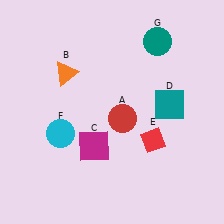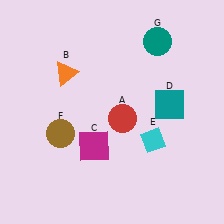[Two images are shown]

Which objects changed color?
E changed from red to cyan. F changed from cyan to brown.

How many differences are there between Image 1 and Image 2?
There are 2 differences between the two images.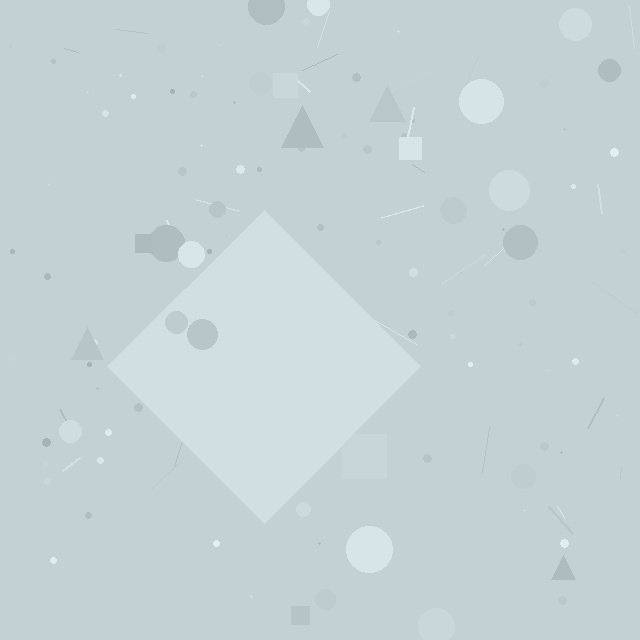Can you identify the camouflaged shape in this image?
The camouflaged shape is a diamond.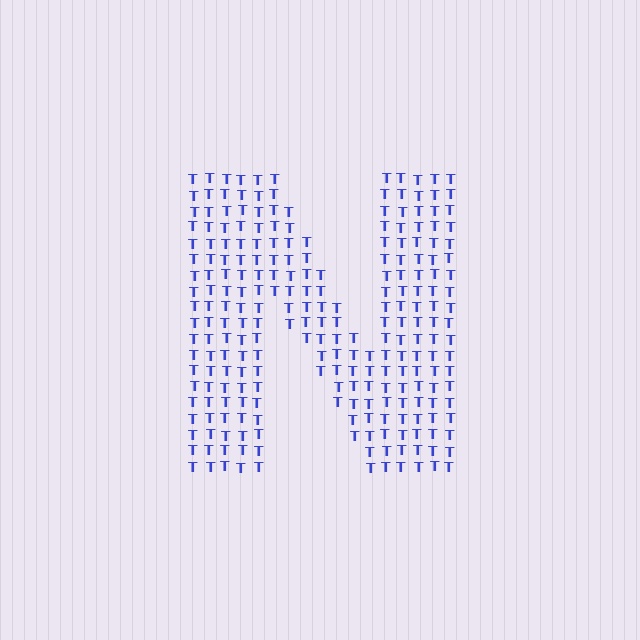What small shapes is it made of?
It is made of small letter T's.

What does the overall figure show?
The overall figure shows the letter N.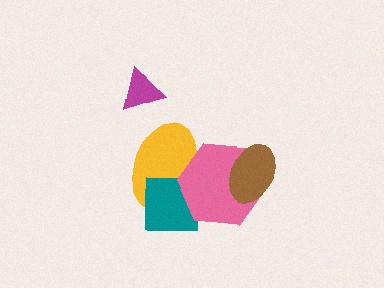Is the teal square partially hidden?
Yes, it is partially covered by another shape.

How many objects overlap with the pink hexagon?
3 objects overlap with the pink hexagon.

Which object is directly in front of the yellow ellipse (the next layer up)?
The teal square is directly in front of the yellow ellipse.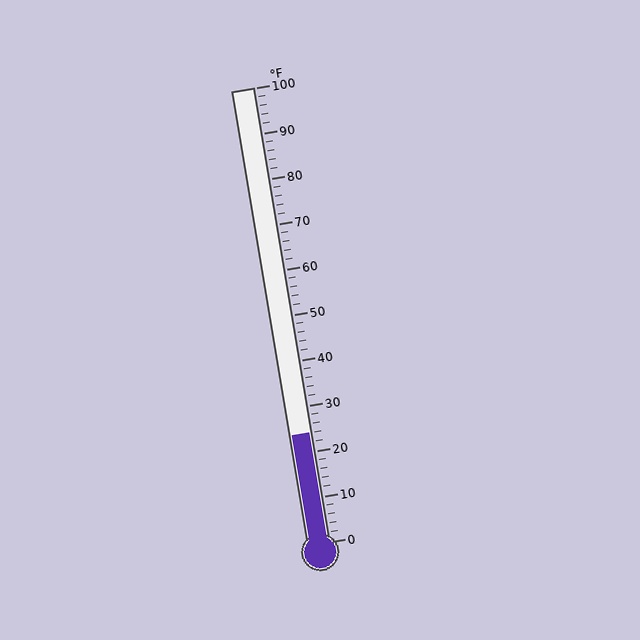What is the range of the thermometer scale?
The thermometer scale ranges from 0°F to 100°F.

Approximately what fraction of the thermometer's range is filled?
The thermometer is filled to approximately 25% of its range.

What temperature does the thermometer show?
The thermometer shows approximately 24°F.